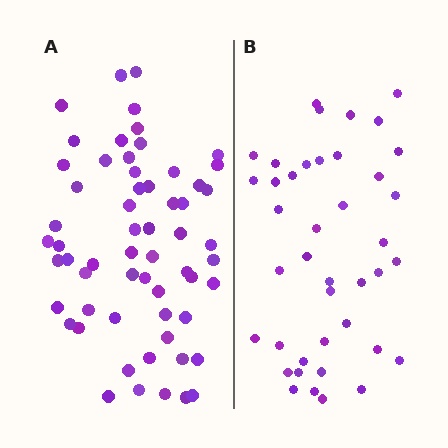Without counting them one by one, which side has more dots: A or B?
Region A (the left region) has more dots.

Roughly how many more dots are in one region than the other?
Region A has approximately 20 more dots than region B.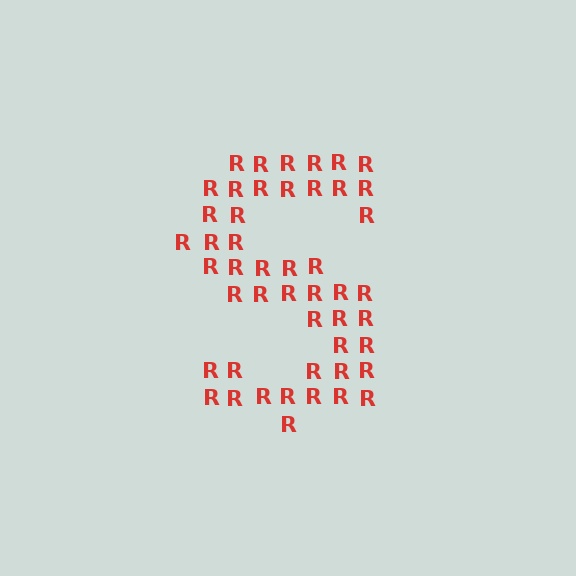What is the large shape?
The large shape is the letter S.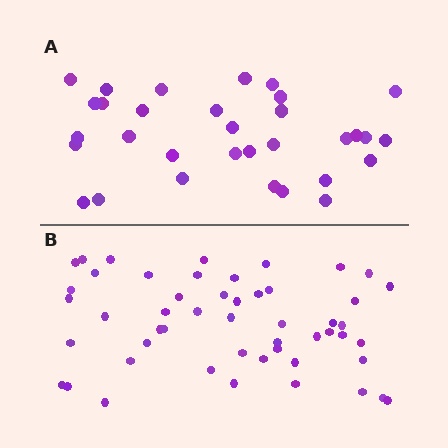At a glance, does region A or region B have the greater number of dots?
Region B (the bottom region) has more dots.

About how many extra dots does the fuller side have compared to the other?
Region B has approximately 20 more dots than region A.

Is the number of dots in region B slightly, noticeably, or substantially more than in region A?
Region B has substantially more. The ratio is roughly 1.6 to 1.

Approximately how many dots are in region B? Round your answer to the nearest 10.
About 50 dots. (The exact count is 51, which rounds to 50.)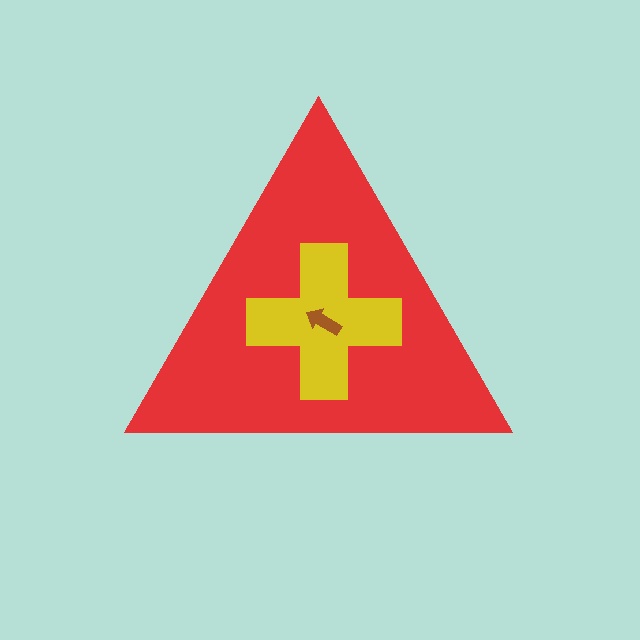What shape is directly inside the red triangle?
The yellow cross.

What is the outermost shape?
The red triangle.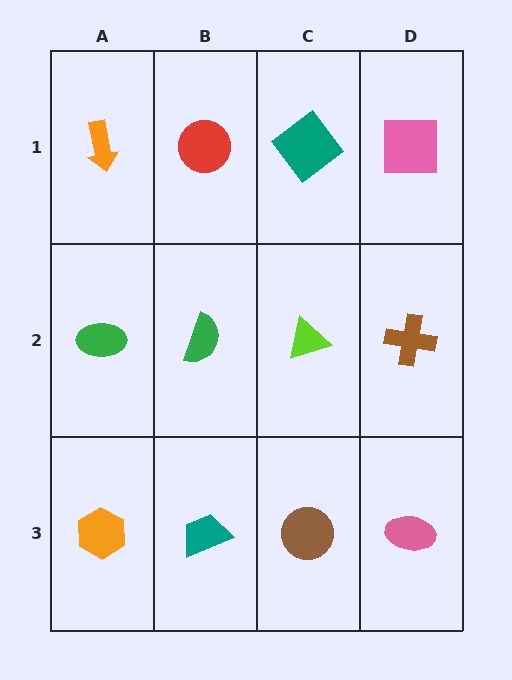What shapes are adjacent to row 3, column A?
A green ellipse (row 2, column A), a teal trapezoid (row 3, column B).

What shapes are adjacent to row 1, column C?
A lime triangle (row 2, column C), a red circle (row 1, column B), a pink square (row 1, column D).